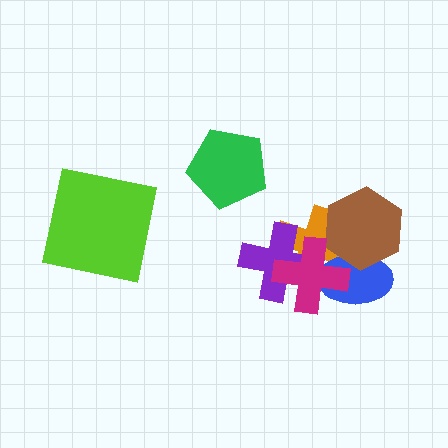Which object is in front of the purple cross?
The magenta cross is in front of the purple cross.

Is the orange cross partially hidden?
Yes, it is partially covered by another shape.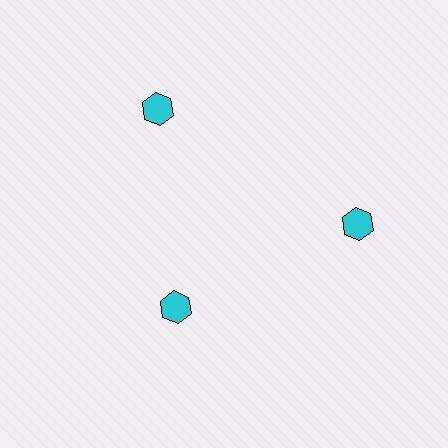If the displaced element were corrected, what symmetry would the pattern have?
It would have 3-fold rotational symmetry — the pattern would map onto itself every 120 degrees.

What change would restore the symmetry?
The symmetry would be restored by moving it outward, back onto the ring so that all 3 hexagons sit at equal angles and equal distance from the center.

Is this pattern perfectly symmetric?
No. The 3 cyan hexagons are arranged in a ring, but one element near the 7 o'clock position is pulled inward toward the center, breaking the 3-fold rotational symmetry.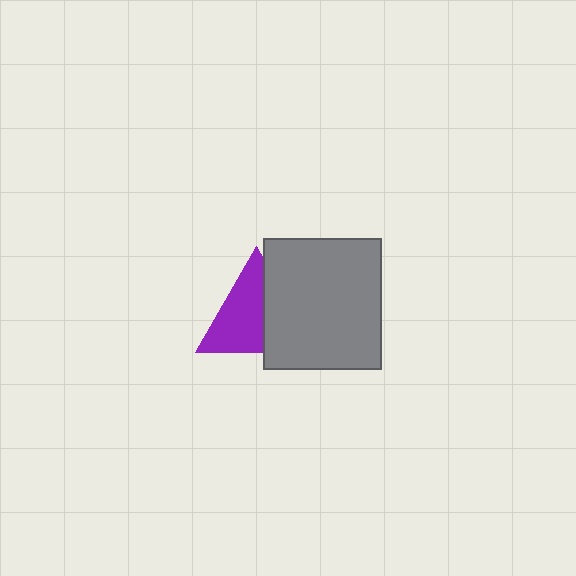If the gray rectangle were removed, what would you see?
You would see the complete purple triangle.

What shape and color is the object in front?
The object in front is a gray rectangle.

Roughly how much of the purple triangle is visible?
About half of it is visible (roughly 61%).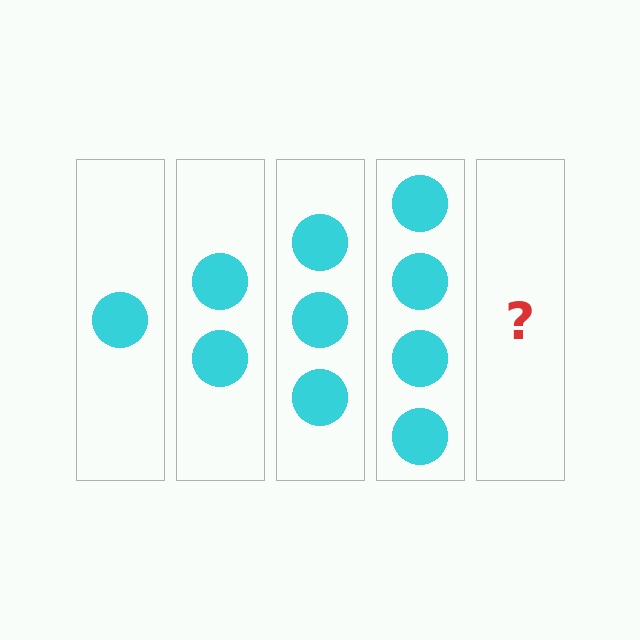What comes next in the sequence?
The next element should be 5 circles.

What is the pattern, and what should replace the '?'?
The pattern is that each step adds one more circle. The '?' should be 5 circles.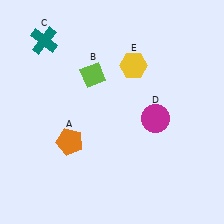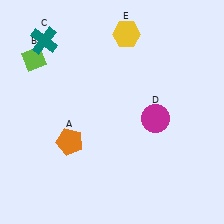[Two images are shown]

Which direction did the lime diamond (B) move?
The lime diamond (B) moved left.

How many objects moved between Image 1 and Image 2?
2 objects moved between the two images.